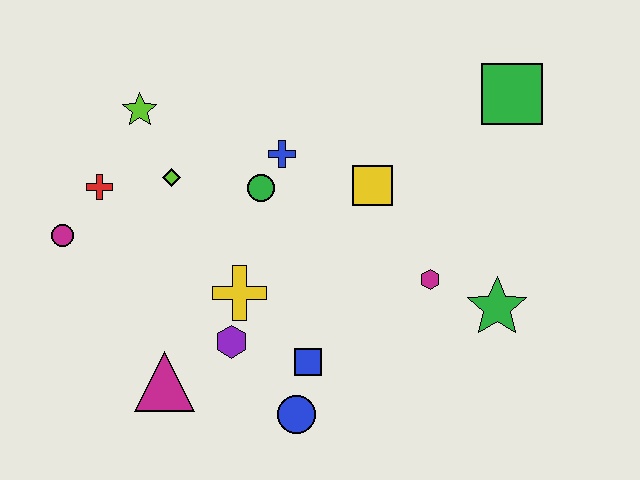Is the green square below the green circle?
No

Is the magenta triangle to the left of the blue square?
Yes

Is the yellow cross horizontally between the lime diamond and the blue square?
Yes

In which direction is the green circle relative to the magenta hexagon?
The green circle is to the left of the magenta hexagon.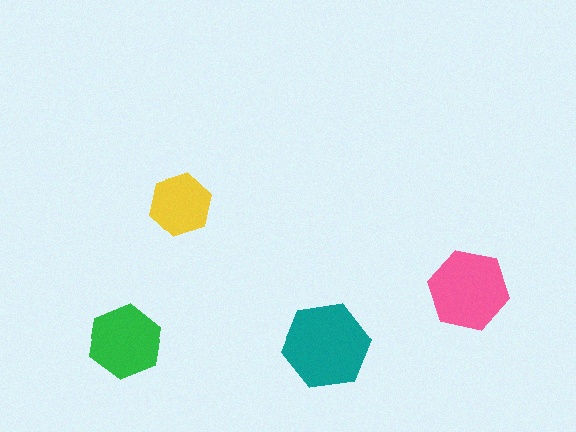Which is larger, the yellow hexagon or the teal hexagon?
The teal one.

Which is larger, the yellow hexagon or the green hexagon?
The green one.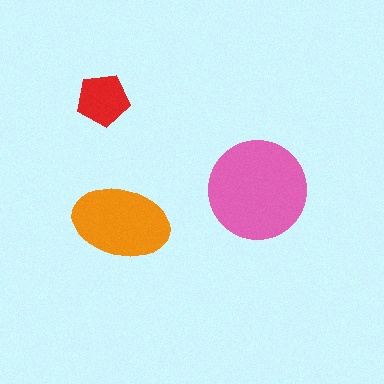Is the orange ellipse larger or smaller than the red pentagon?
Larger.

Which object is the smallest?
The red pentagon.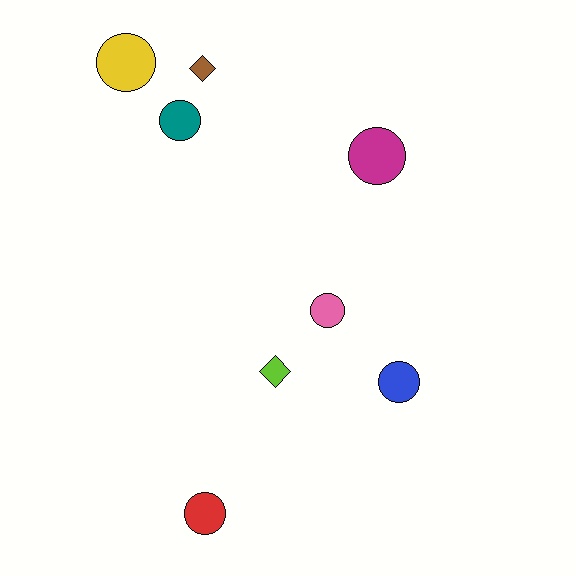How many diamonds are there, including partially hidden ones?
There are 2 diamonds.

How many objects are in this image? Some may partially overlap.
There are 8 objects.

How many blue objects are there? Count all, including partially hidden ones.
There is 1 blue object.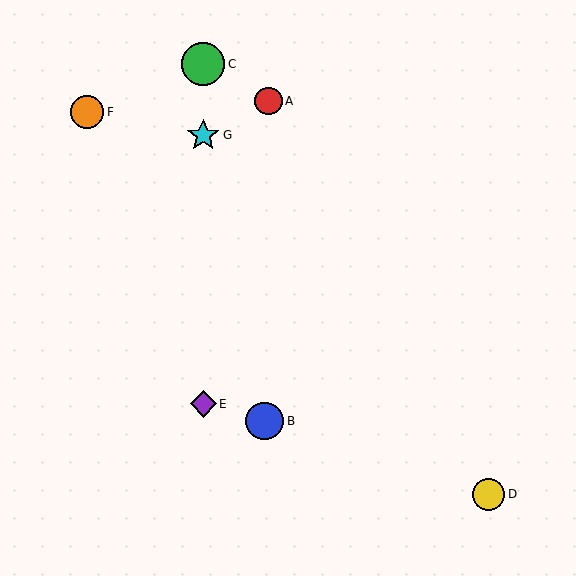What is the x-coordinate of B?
Object B is at x≈265.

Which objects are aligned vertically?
Objects C, E, G are aligned vertically.